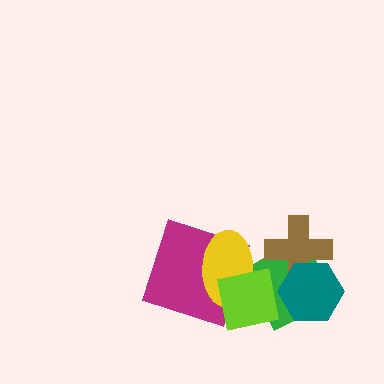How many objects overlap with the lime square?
3 objects overlap with the lime square.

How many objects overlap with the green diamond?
4 objects overlap with the green diamond.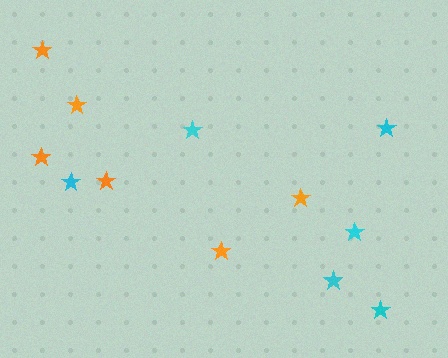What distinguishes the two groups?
There are 2 groups: one group of cyan stars (6) and one group of orange stars (6).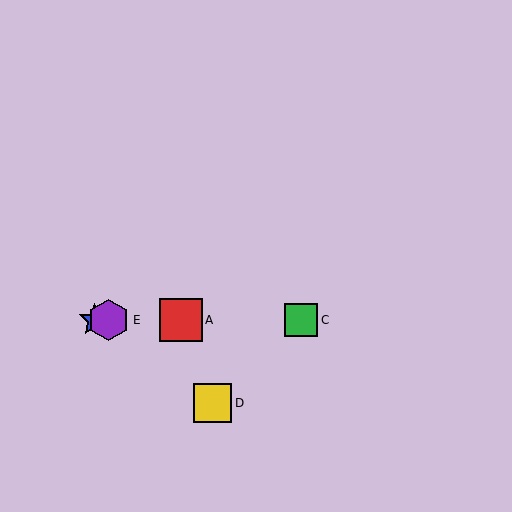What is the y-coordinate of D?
Object D is at y≈403.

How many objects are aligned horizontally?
4 objects (A, B, C, E) are aligned horizontally.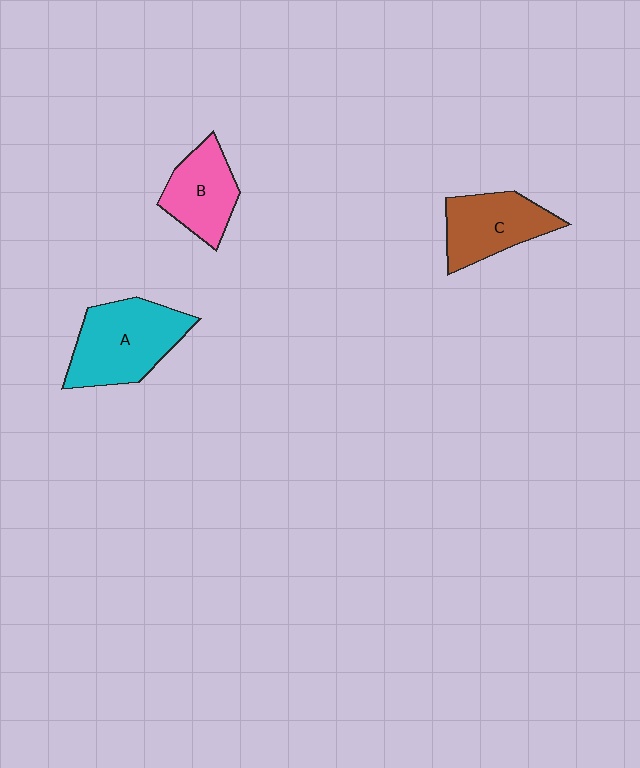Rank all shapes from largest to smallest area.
From largest to smallest: A (cyan), C (brown), B (pink).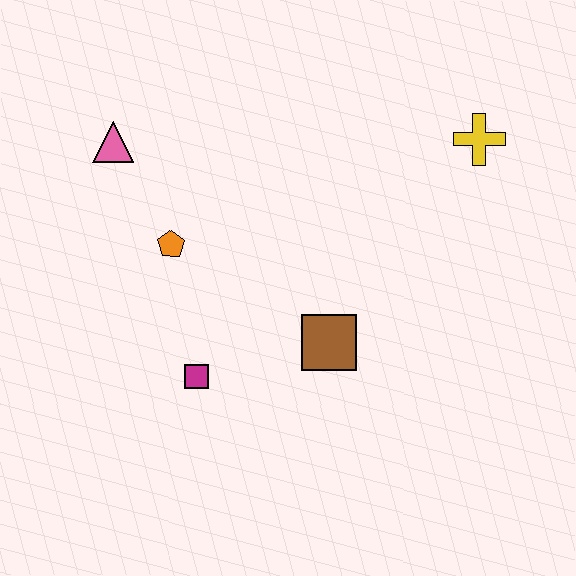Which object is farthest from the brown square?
The pink triangle is farthest from the brown square.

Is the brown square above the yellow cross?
No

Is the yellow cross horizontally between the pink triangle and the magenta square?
No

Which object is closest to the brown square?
The magenta square is closest to the brown square.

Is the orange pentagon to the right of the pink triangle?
Yes